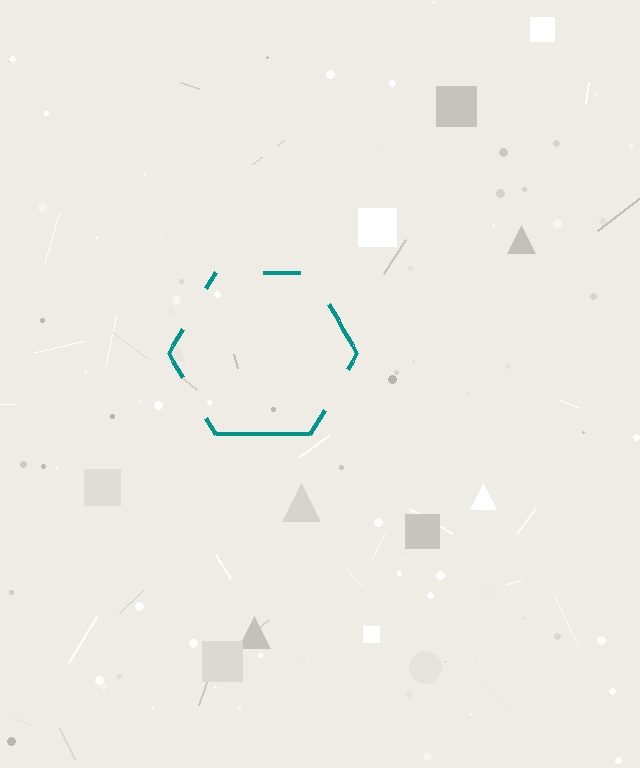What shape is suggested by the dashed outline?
The dashed outline suggests a hexagon.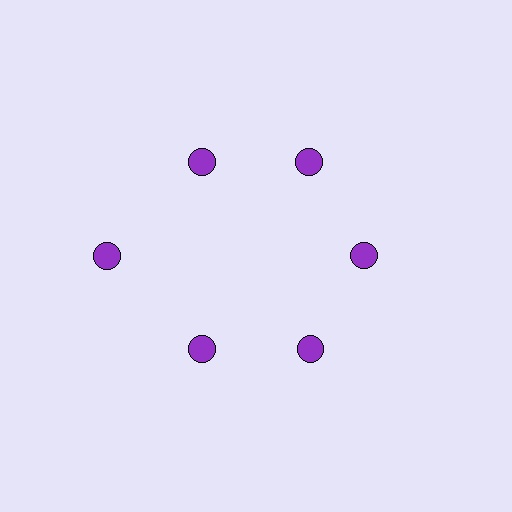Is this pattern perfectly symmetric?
No. The 6 purple circles are arranged in a ring, but one element near the 9 o'clock position is pushed outward from the center, breaking the 6-fold rotational symmetry.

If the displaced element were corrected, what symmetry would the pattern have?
It would have 6-fold rotational symmetry — the pattern would map onto itself every 60 degrees.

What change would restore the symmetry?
The symmetry would be restored by moving it inward, back onto the ring so that all 6 circles sit at equal angles and equal distance from the center.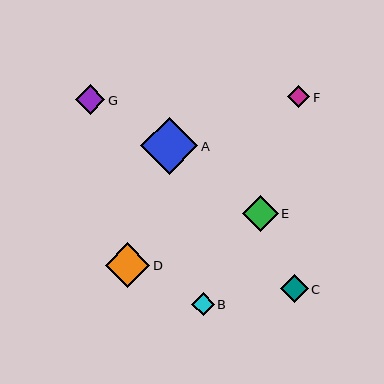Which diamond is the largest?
Diamond A is the largest with a size of approximately 57 pixels.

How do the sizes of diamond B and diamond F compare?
Diamond B and diamond F are approximately the same size.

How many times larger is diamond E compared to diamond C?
Diamond E is approximately 1.3 times the size of diamond C.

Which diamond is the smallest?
Diamond F is the smallest with a size of approximately 22 pixels.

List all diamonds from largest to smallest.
From largest to smallest: A, D, E, G, C, B, F.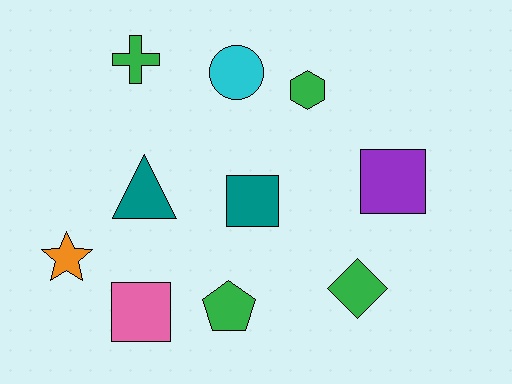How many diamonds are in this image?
There is 1 diamond.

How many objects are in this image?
There are 10 objects.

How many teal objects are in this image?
There are 2 teal objects.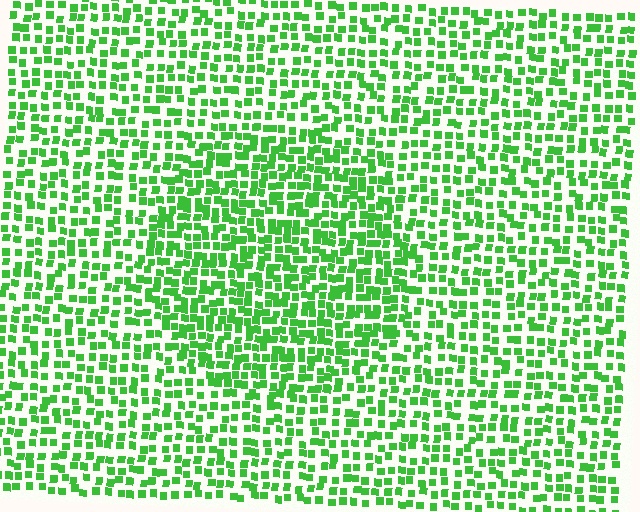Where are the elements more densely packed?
The elements are more densely packed inside the circle boundary.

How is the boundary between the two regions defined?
The boundary is defined by a change in element density (approximately 1.5x ratio). All elements are the same color, size, and shape.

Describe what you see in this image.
The image contains small green elements arranged at two different densities. A circle-shaped region is visible where the elements are more densely packed than the surrounding area.